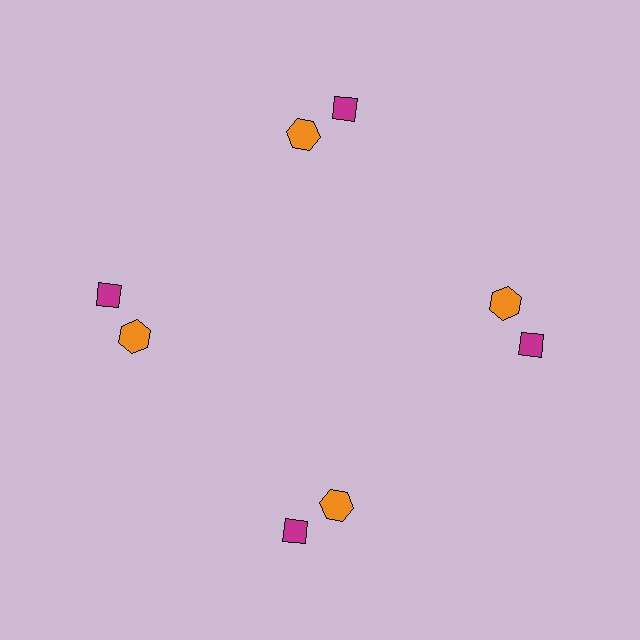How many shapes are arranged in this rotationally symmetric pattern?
There are 8 shapes, arranged in 4 groups of 2.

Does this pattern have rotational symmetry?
Yes, this pattern has 4-fold rotational symmetry. It looks the same after rotating 90 degrees around the center.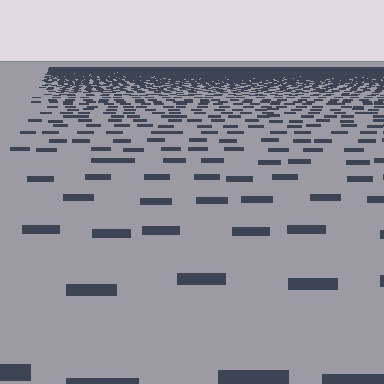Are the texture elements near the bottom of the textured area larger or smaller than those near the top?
Larger. Near the bottom, elements are closer to the viewer and appear at a bigger on-screen size.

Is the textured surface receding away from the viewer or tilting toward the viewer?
The surface is receding away from the viewer. Texture elements get smaller and denser toward the top.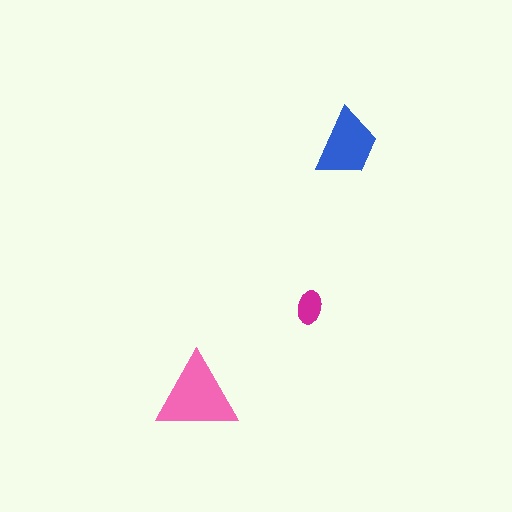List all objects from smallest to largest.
The magenta ellipse, the blue trapezoid, the pink triangle.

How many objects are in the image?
There are 3 objects in the image.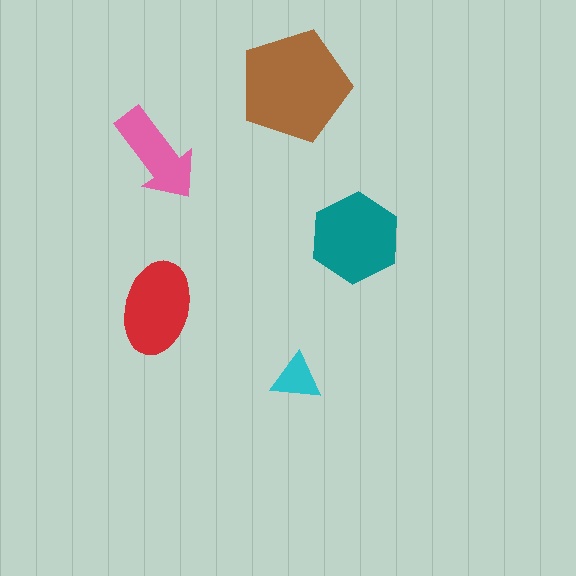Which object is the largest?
The brown pentagon.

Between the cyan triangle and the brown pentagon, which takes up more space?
The brown pentagon.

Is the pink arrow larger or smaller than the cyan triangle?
Larger.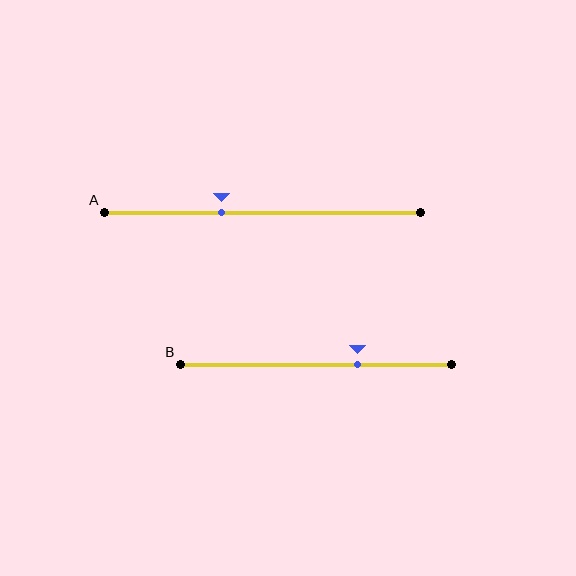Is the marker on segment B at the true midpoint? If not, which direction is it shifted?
No, the marker on segment B is shifted to the right by about 15% of the segment length.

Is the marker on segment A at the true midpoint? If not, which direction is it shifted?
No, the marker on segment A is shifted to the left by about 13% of the segment length.